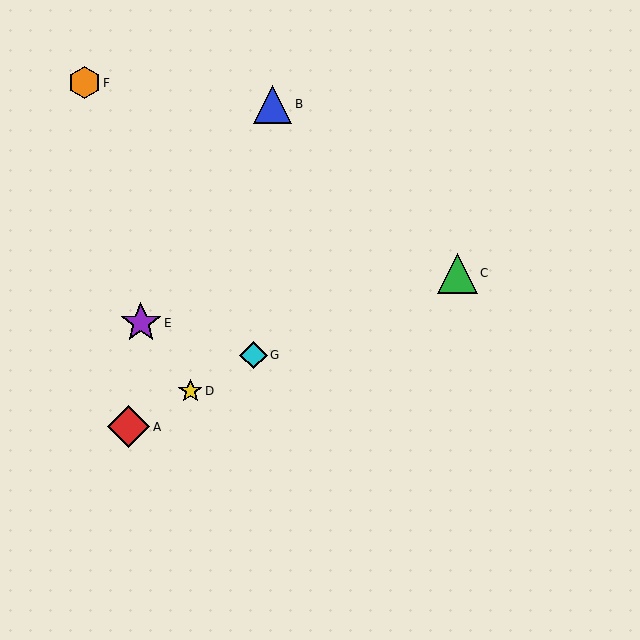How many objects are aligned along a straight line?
3 objects (A, D, G) are aligned along a straight line.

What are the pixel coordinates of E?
Object E is at (141, 323).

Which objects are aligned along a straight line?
Objects A, D, G are aligned along a straight line.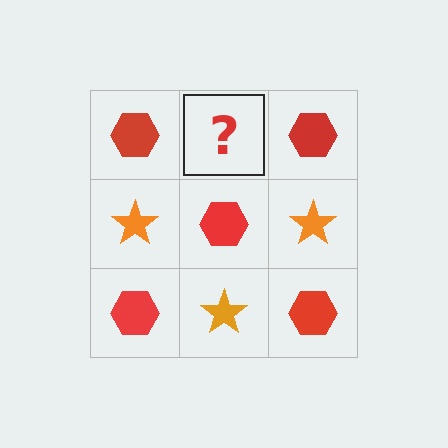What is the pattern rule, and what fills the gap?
The rule is that it alternates red hexagon and orange star in a checkerboard pattern. The gap should be filled with an orange star.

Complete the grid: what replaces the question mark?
The question mark should be replaced with an orange star.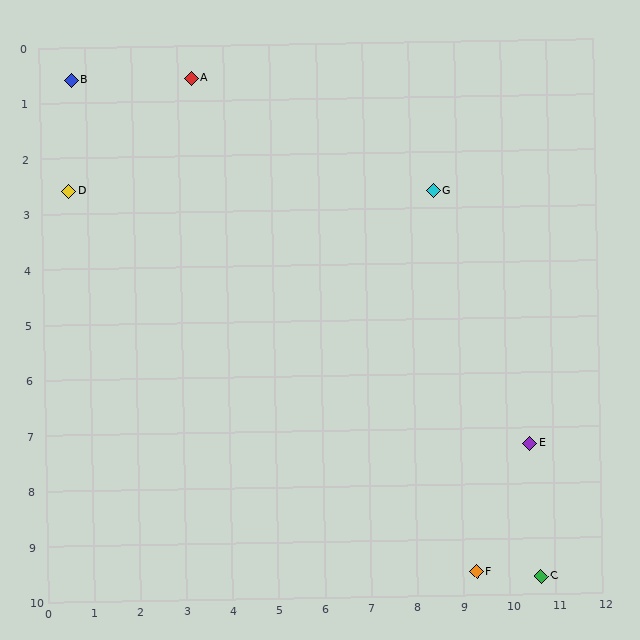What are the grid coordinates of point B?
Point B is at approximately (0.7, 0.6).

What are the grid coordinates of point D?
Point D is at approximately (0.6, 2.6).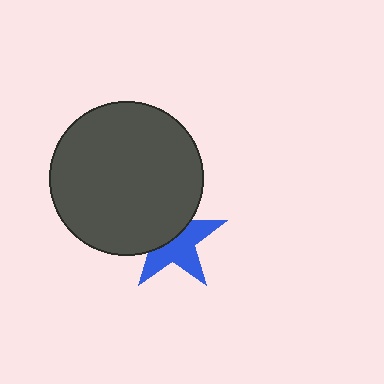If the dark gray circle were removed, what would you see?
You would see the complete blue star.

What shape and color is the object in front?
The object in front is a dark gray circle.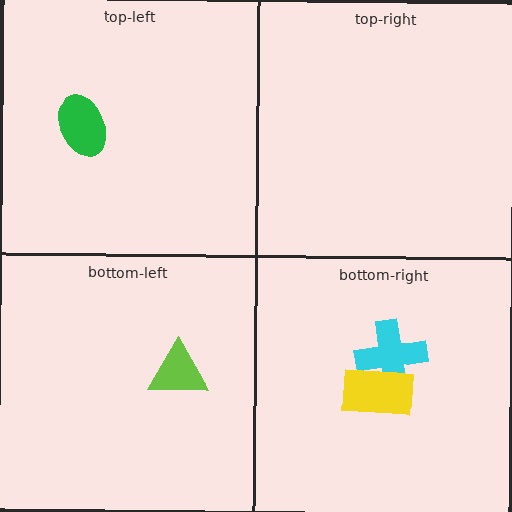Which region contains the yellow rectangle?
The bottom-right region.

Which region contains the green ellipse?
The top-left region.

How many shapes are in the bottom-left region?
1.